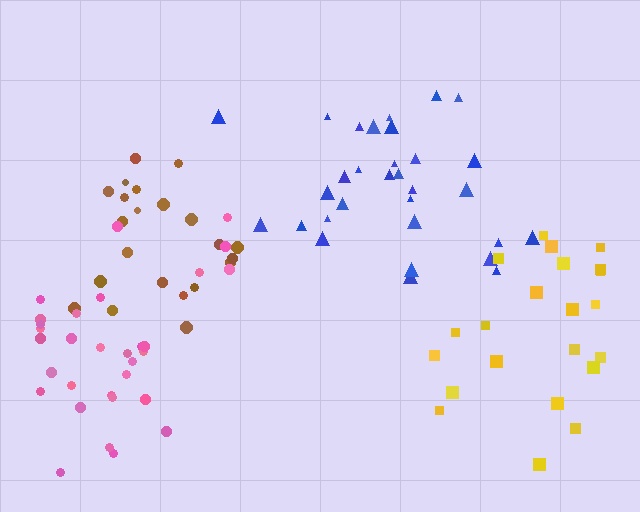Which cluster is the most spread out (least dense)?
Yellow.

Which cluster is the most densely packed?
Brown.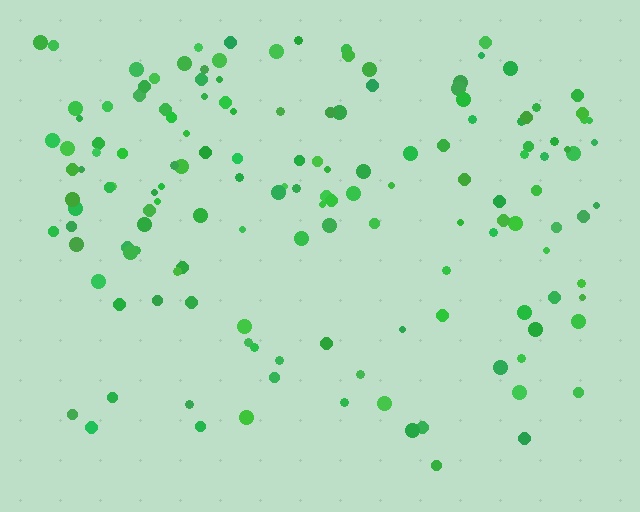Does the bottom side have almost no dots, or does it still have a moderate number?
Still a moderate number, just noticeably fewer than the top.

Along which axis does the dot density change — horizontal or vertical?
Vertical.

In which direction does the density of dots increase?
From bottom to top, with the top side densest.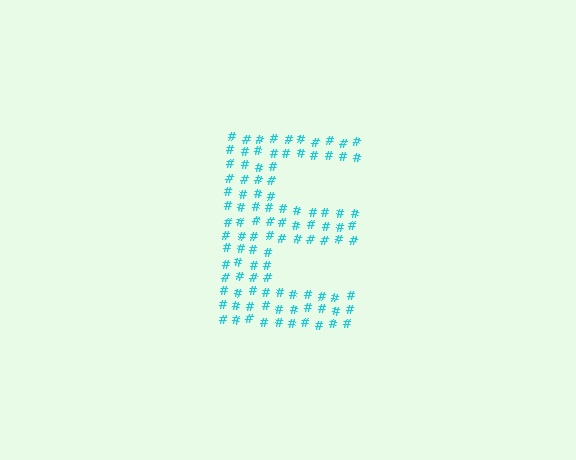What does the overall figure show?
The overall figure shows the letter E.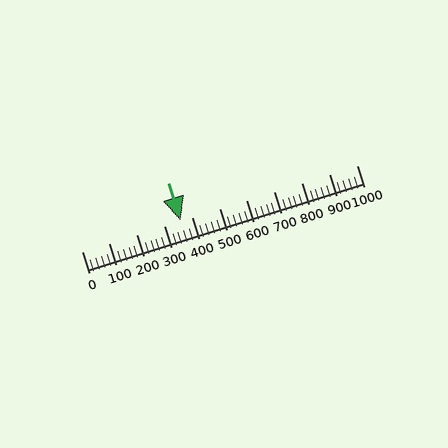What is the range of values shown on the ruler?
The ruler shows values from 0 to 1000.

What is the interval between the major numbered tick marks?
The major tick marks are spaced 100 units apart.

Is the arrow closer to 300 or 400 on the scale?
The arrow is closer to 400.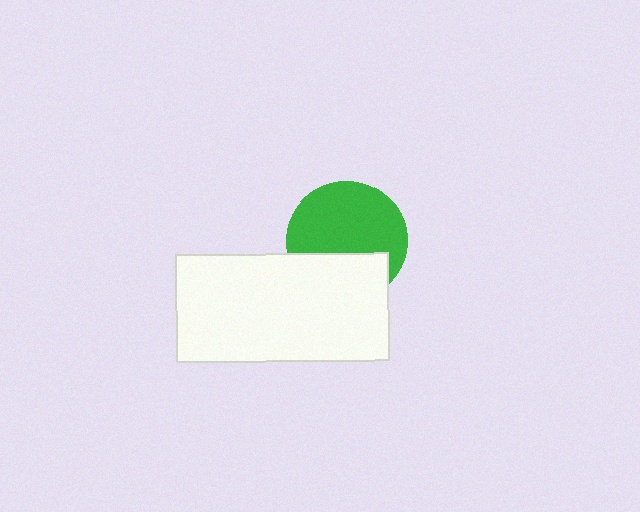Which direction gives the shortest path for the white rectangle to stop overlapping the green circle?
Moving down gives the shortest separation.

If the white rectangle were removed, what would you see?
You would see the complete green circle.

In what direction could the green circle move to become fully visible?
The green circle could move up. That would shift it out from behind the white rectangle entirely.